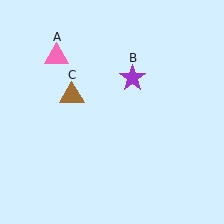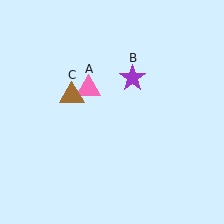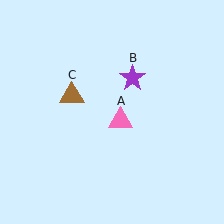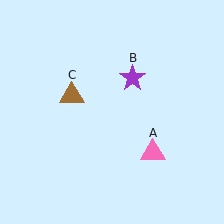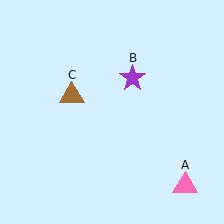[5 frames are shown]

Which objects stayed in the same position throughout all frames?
Purple star (object B) and brown triangle (object C) remained stationary.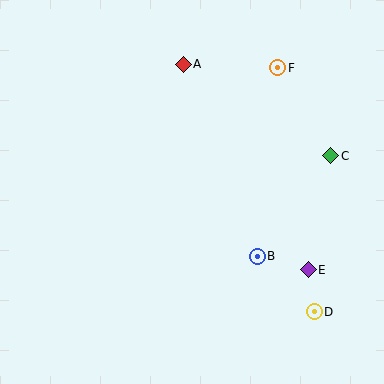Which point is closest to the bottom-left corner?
Point B is closest to the bottom-left corner.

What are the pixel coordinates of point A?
Point A is at (183, 64).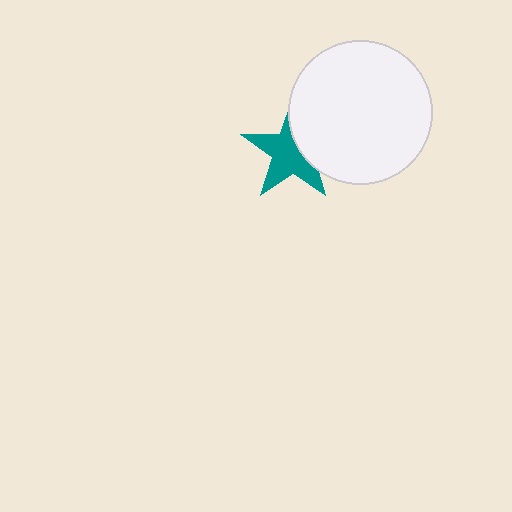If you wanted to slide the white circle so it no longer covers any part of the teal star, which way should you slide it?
Slide it right — that is the most direct way to separate the two shapes.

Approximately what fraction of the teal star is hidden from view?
Roughly 36% of the teal star is hidden behind the white circle.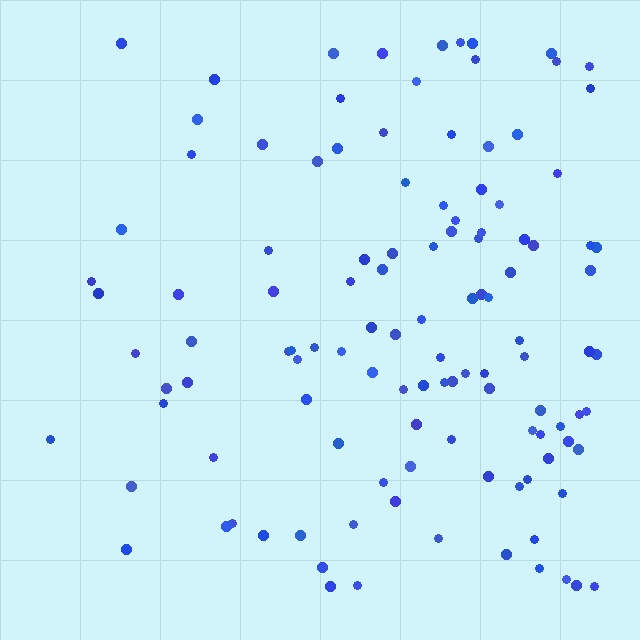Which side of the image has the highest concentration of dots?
The right.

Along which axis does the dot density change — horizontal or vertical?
Horizontal.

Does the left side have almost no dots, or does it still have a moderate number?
Still a moderate number, just noticeably fewer than the right.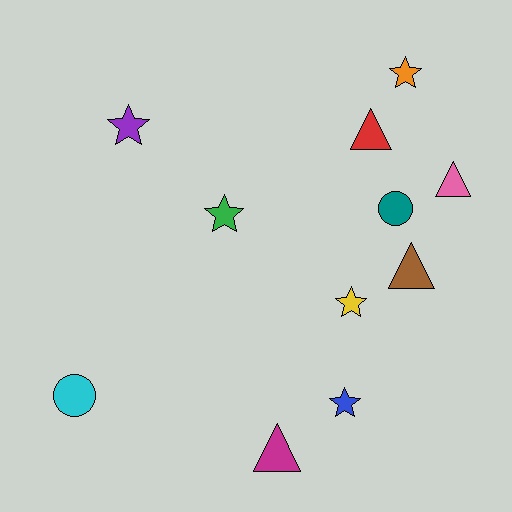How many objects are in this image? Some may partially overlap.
There are 11 objects.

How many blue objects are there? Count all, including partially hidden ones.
There is 1 blue object.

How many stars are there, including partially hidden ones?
There are 5 stars.